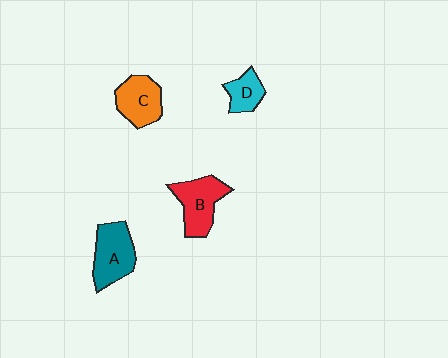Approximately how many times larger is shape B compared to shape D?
Approximately 1.8 times.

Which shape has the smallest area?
Shape D (cyan).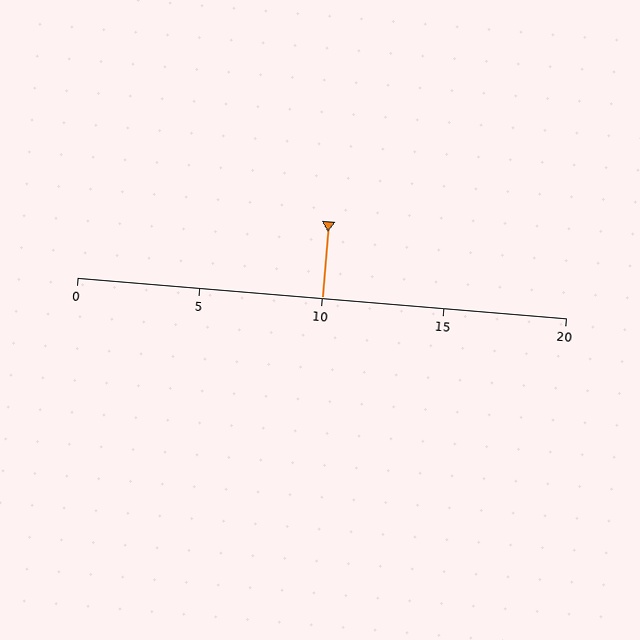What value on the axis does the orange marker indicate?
The marker indicates approximately 10.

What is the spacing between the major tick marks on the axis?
The major ticks are spaced 5 apart.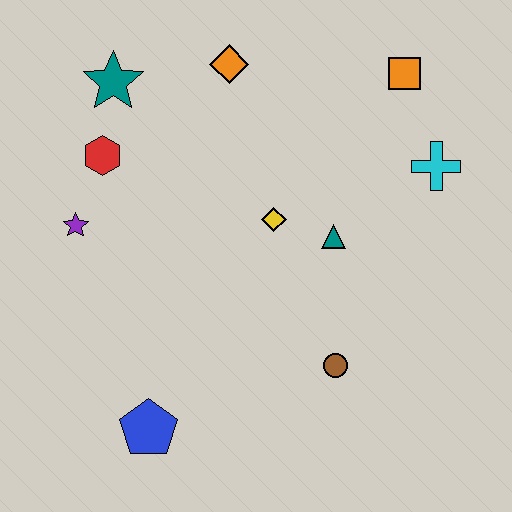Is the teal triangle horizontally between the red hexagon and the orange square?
Yes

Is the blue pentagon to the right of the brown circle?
No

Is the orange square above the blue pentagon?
Yes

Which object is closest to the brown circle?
The teal triangle is closest to the brown circle.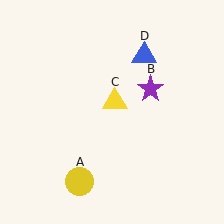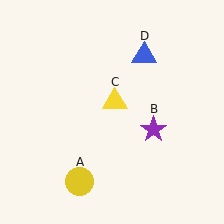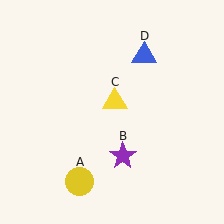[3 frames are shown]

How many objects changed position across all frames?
1 object changed position: purple star (object B).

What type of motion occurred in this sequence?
The purple star (object B) rotated clockwise around the center of the scene.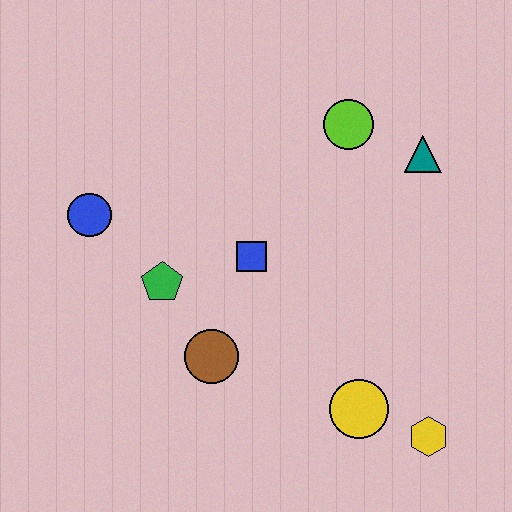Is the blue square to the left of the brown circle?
No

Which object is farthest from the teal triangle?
The blue circle is farthest from the teal triangle.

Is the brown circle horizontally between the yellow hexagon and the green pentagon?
Yes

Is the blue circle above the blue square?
Yes